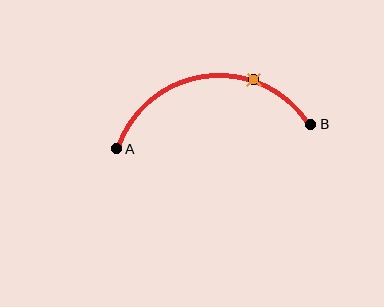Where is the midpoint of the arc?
The arc midpoint is the point on the curve farthest from the straight line joining A and B. It sits above that line.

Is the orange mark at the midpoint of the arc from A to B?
No. The orange mark lies on the arc but is closer to endpoint B. The arc midpoint would be at the point on the curve equidistant along the arc from both A and B.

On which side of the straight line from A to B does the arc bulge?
The arc bulges above the straight line connecting A and B.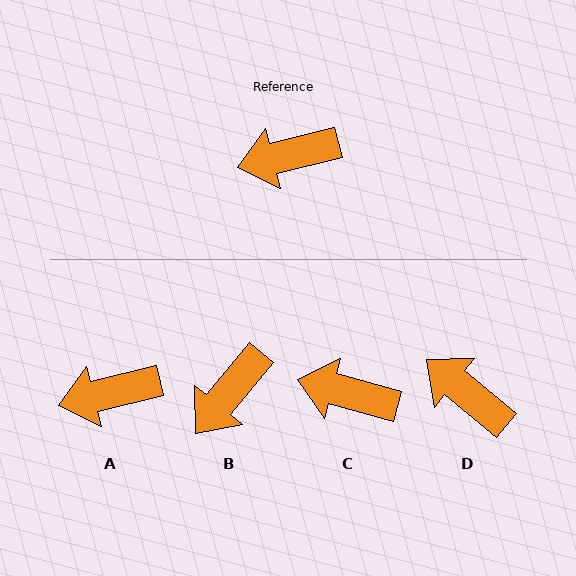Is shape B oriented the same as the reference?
No, it is off by about 37 degrees.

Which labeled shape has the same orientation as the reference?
A.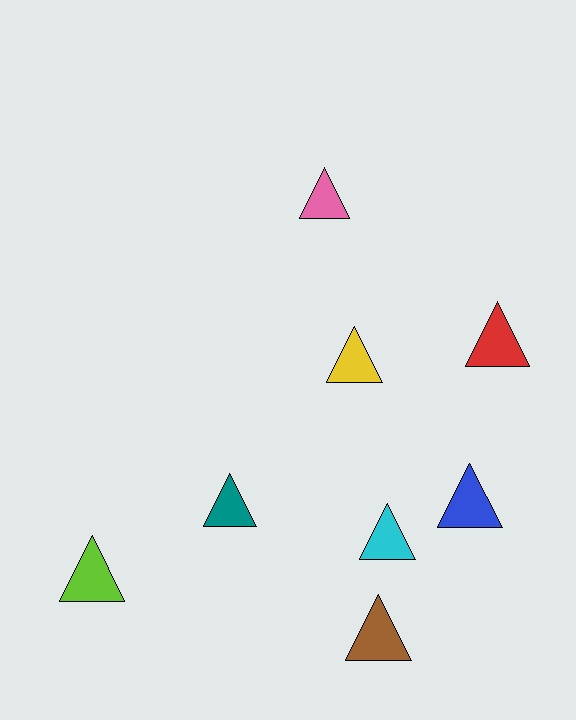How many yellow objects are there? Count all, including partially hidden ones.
There is 1 yellow object.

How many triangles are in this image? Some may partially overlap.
There are 8 triangles.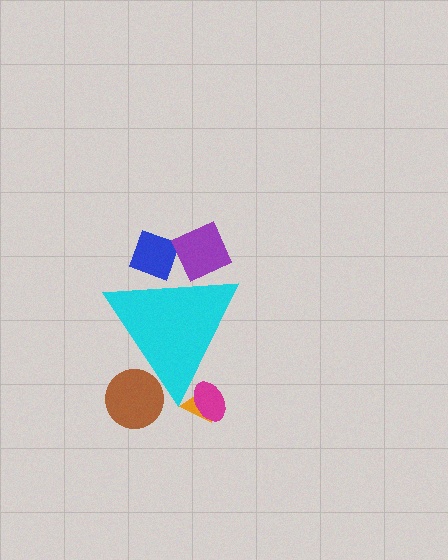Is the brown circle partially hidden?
Yes, the brown circle is partially hidden behind the cyan triangle.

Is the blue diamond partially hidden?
Yes, the blue diamond is partially hidden behind the cyan triangle.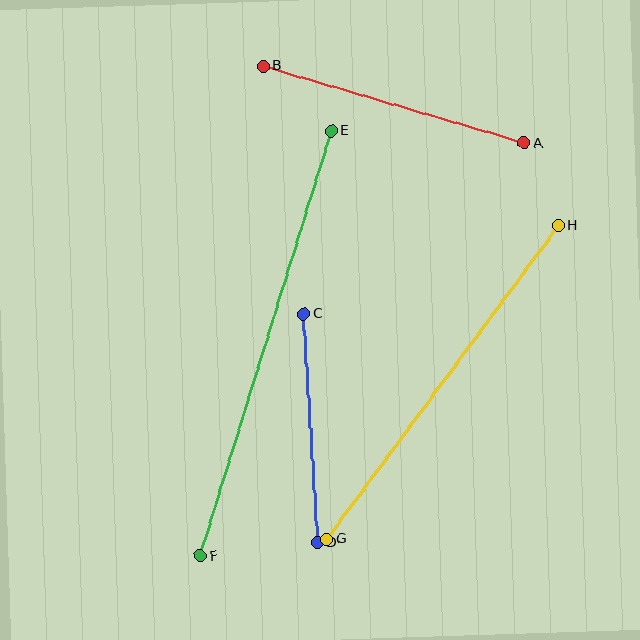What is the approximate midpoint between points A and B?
The midpoint is at approximately (394, 104) pixels.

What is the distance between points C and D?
The distance is approximately 229 pixels.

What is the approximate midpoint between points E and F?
The midpoint is at approximately (266, 343) pixels.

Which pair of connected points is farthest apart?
Points E and F are farthest apart.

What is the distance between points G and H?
The distance is approximately 390 pixels.